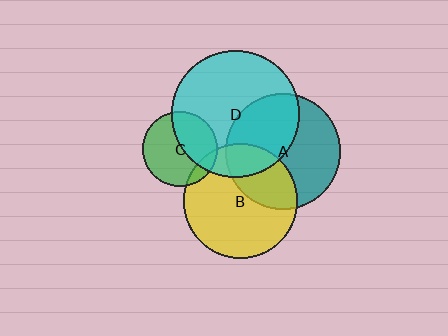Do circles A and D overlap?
Yes.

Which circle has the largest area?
Circle D (cyan).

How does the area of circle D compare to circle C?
Approximately 2.9 times.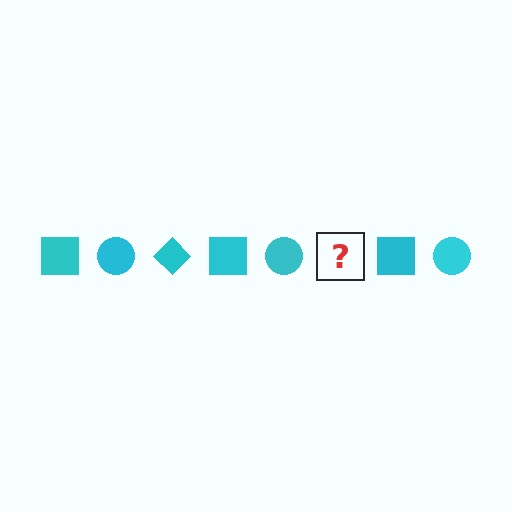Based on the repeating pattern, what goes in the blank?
The blank should be a cyan diamond.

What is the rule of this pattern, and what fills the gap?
The rule is that the pattern cycles through square, circle, diamond shapes in cyan. The gap should be filled with a cyan diamond.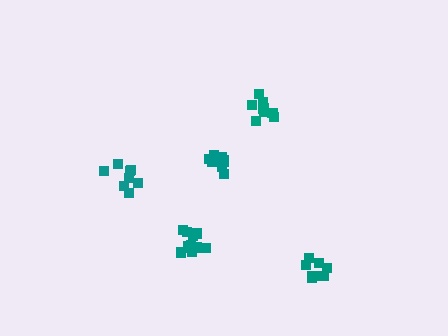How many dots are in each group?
Group 1: 9 dots, Group 2: 8 dots, Group 3: 8 dots, Group 4: 13 dots, Group 5: 12 dots (50 total).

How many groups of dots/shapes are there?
There are 5 groups.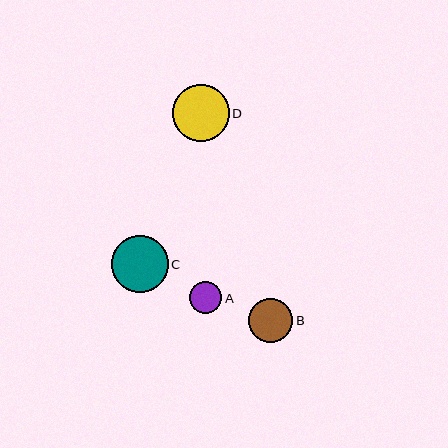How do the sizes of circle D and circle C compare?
Circle D and circle C are approximately the same size.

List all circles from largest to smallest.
From largest to smallest: D, C, B, A.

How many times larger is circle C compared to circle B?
Circle C is approximately 1.3 times the size of circle B.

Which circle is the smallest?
Circle A is the smallest with a size of approximately 32 pixels.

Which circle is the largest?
Circle D is the largest with a size of approximately 57 pixels.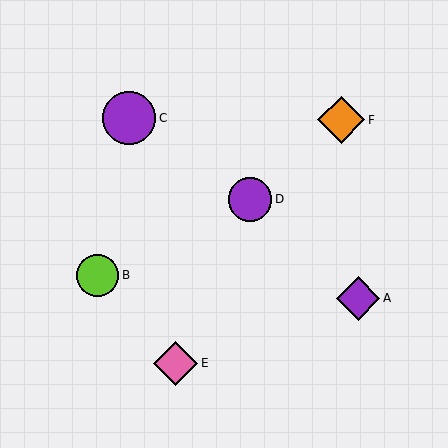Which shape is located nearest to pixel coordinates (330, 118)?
The orange diamond (labeled F) at (341, 120) is nearest to that location.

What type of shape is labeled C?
Shape C is a purple circle.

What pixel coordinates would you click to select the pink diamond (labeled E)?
Click at (176, 363) to select the pink diamond E.